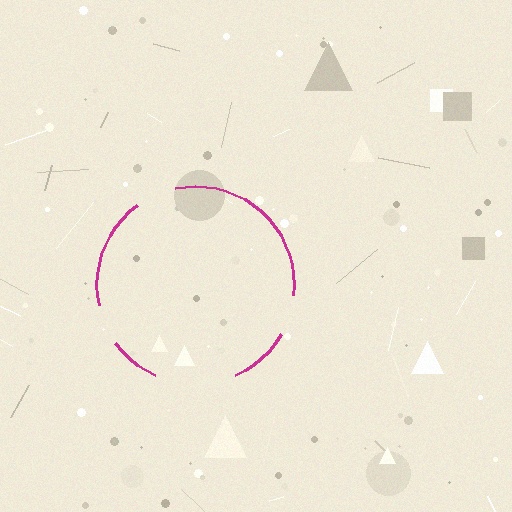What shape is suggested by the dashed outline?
The dashed outline suggests a circle.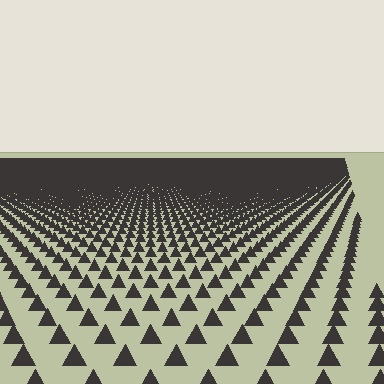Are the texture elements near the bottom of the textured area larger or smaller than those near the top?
Larger. Near the bottom, elements are closer to the viewer and appear at a bigger on-screen size.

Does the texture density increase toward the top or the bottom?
Density increases toward the top.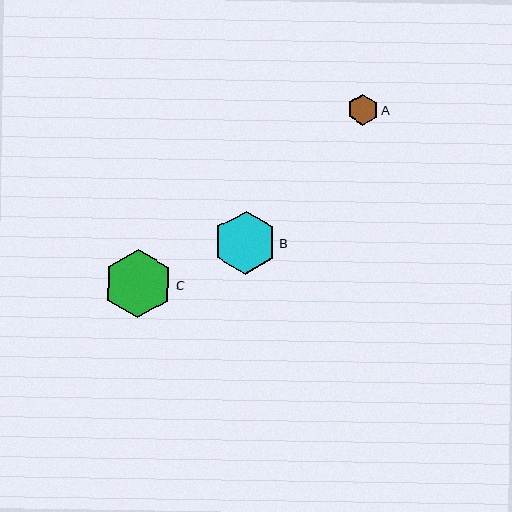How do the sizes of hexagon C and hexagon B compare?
Hexagon C and hexagon B are approximately the same size.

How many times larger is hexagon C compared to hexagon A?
Hexagon C is approximately 2.3 times the size of hexagon A.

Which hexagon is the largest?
Hexagon C is the largest with a size of approximately 68 pixels.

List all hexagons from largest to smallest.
From largest to smallest: C, B, A.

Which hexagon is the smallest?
Hexagon A is the smallest with a size of approximately 30 pixels.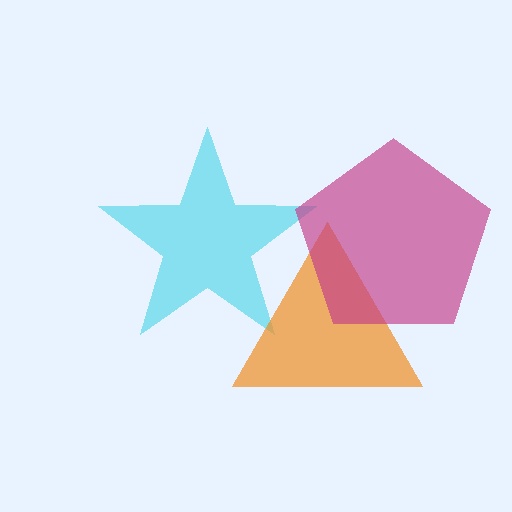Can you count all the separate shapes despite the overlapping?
Yes, there are 3 separate shapes.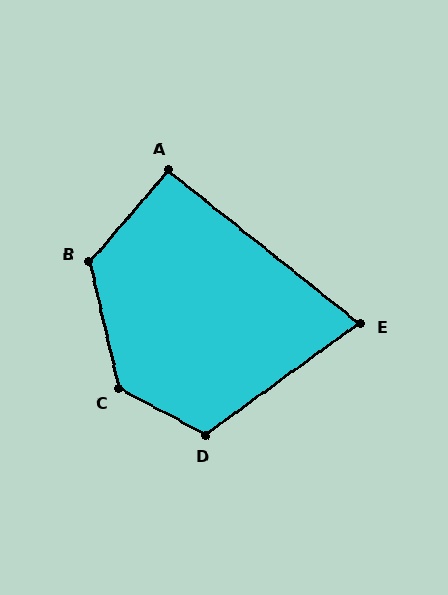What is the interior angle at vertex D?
Approximately 116 degrees (obtuse).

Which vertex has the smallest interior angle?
E, at approximately 74 degrees.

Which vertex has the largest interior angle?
C, at approximately 131 degrees.